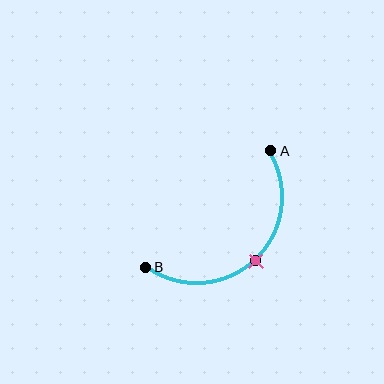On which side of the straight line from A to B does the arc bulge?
The arc bulges below and to the right of the straight line connecting A and B.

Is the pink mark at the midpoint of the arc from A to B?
Yes. The pink mark lies on the arc at equal arc-length from both A and B — it is the arc midpoint.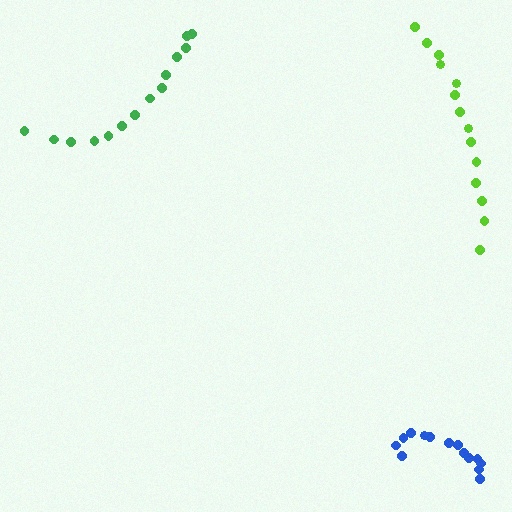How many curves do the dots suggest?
There are 3 distinct paths.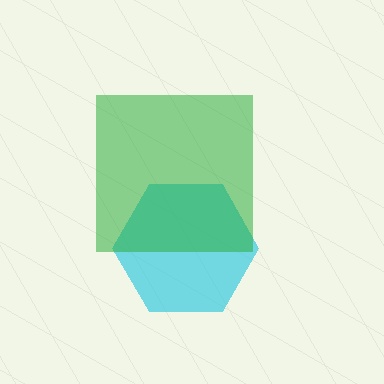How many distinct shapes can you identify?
There are 2 distinct shapes: a cyan hexagon, a green square.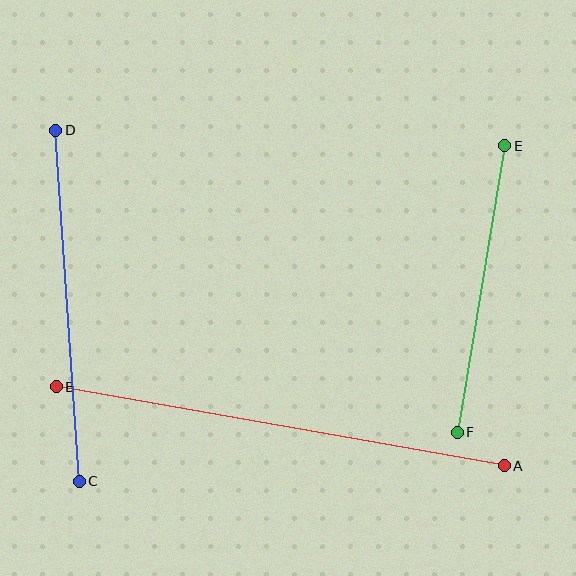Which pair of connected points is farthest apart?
Points A and B are farthest apart.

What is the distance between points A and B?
The distance is approximately 455 pixels.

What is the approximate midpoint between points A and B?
The midpoint is at approximately (280, 426) pixels.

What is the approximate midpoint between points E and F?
The midpoint is at approximately (481, 289) pixels.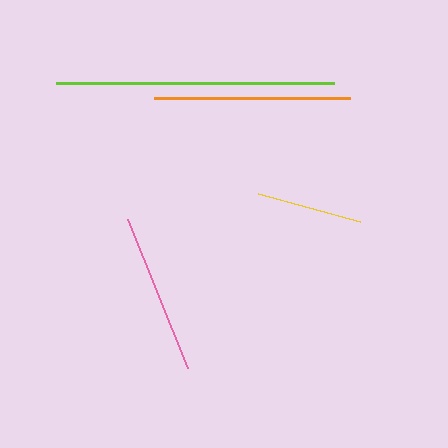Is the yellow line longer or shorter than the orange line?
The orange line is longer than the yellow line.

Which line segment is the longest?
The lime line is the longest at approximately 278 pixels.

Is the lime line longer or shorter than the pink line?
The lime line is longer than the pink line.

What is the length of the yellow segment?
The yellow segment is approximately 106 pixels long.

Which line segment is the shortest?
The yellow line is the shortest at approximately 106 pixels.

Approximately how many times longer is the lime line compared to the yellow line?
The lime line is approximately 2.6 times the length of the yellow line.